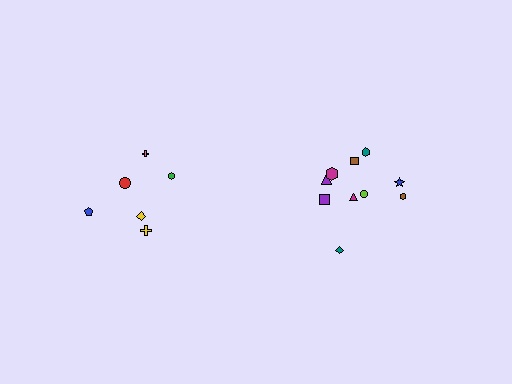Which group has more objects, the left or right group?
The right group.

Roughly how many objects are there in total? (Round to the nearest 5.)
Roughly 15 objects in total.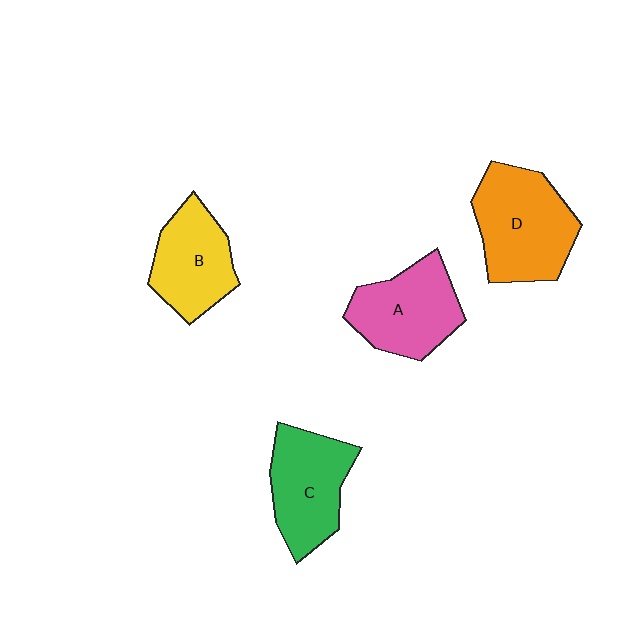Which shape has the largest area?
Shape D (orange).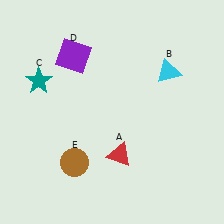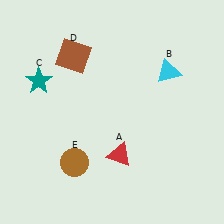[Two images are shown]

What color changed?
The square (D) changed from purple in Image 1 to brown in Image 2.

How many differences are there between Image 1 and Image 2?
There is 1 difference between the two images.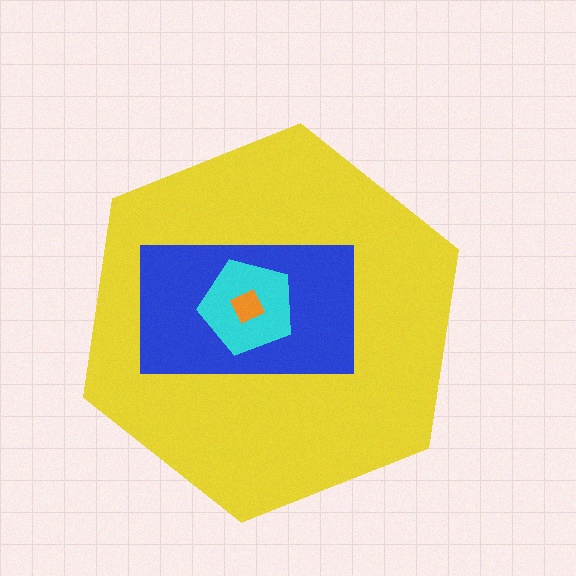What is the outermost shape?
The yellow hexagon.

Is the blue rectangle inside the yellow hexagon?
Yes.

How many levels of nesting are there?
4.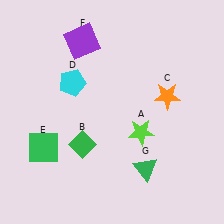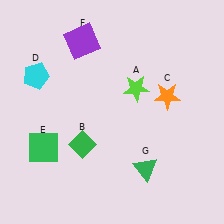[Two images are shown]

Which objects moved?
The objects that moved are: the lime star (A), the cyan pentagon (D).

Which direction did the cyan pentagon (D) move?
The cyan pentagon (D) moved left.